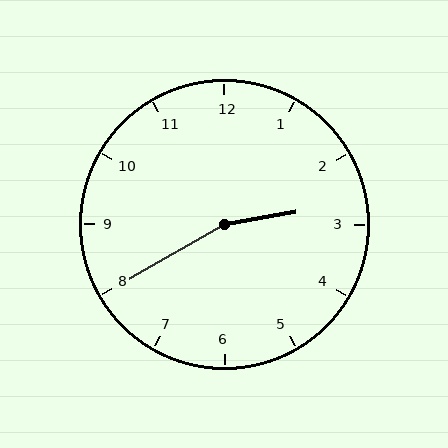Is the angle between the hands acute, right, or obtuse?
It is obtuse.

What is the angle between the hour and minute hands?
Approximately 160 degrees.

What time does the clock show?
2:40.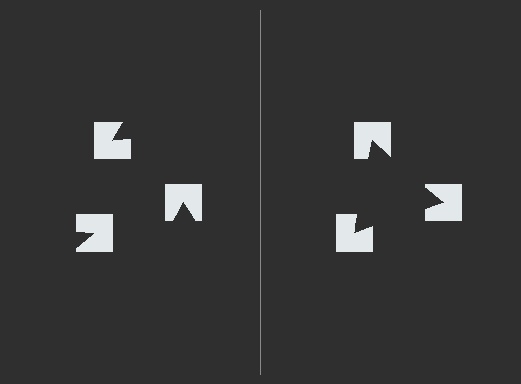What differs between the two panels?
The notched squares are positioned identically on both sides; only the wedge orientations differ. On the right they align to a triangle; on the left they are misaligned.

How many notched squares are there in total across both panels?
6 — 3 on each side.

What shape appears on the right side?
An illusory triangle.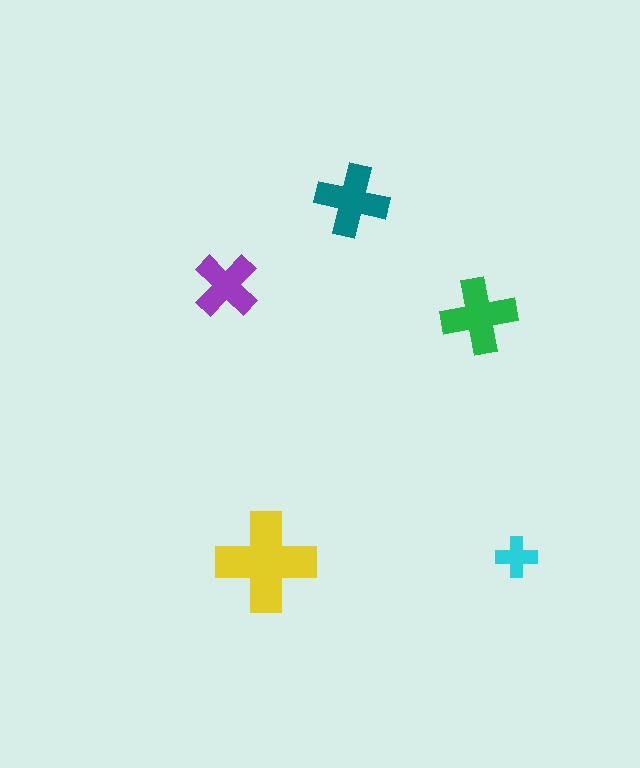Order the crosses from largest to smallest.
the yellow one, the green one, the teal one, the purple one, the cyan one.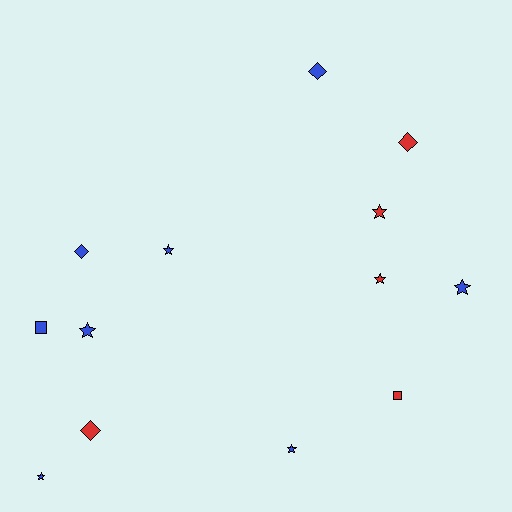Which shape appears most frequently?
Star, with 7 objects.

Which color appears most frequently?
Blue, with 8 objects.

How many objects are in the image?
There are 13 objects.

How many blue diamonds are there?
There are 2 blue diamonds.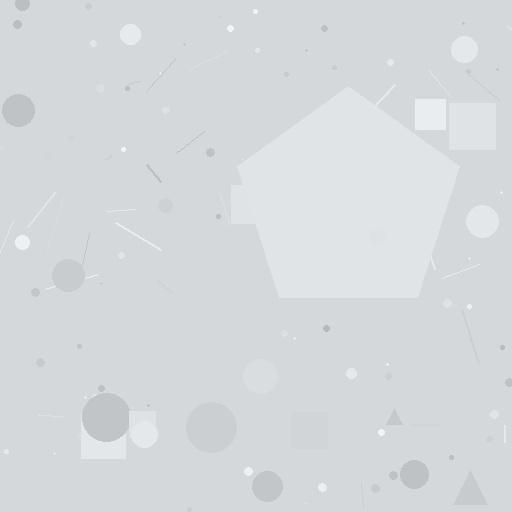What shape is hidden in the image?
A pentagon is hidden in the image.